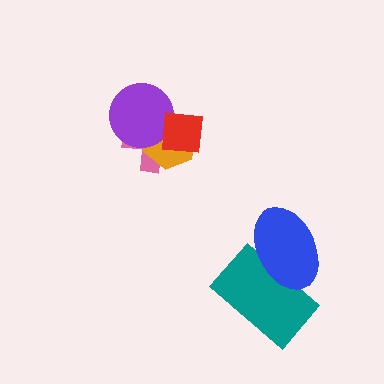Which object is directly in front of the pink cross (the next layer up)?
The orange hexagon is directly in front of the pink cross.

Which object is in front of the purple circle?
The red square is in front of the purple circle.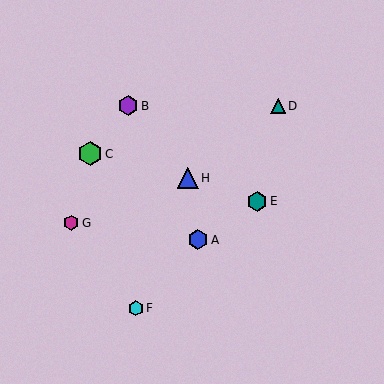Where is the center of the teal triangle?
The center of the teal triangle is at (278, 106).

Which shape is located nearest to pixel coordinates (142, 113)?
The purple hexagon (labeled B) at (128, 106) is nearest to that location.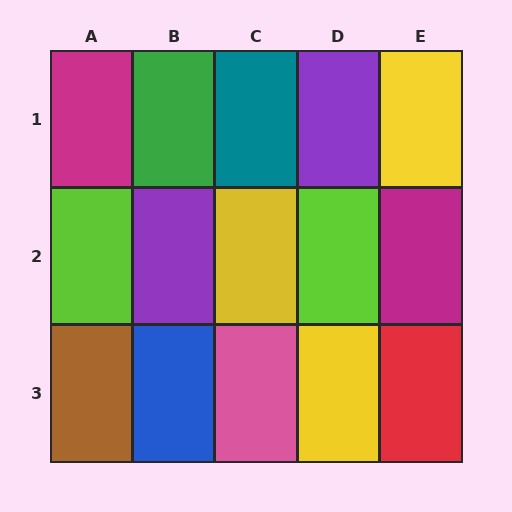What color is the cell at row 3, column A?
Brown.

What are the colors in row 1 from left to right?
Magenta, green, teal, purple, yellow.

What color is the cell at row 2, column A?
Lime.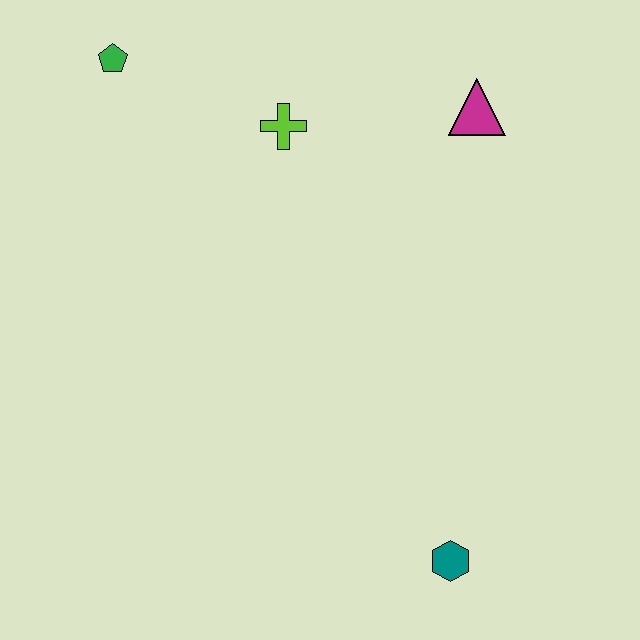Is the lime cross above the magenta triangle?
No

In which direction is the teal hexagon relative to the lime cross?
The teal hexagon is below the lime cross.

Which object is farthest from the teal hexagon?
The green pentagon is farthest from the teal hexagon.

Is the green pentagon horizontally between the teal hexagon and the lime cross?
No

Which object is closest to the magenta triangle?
The lime cross is closest to the magenta triangle.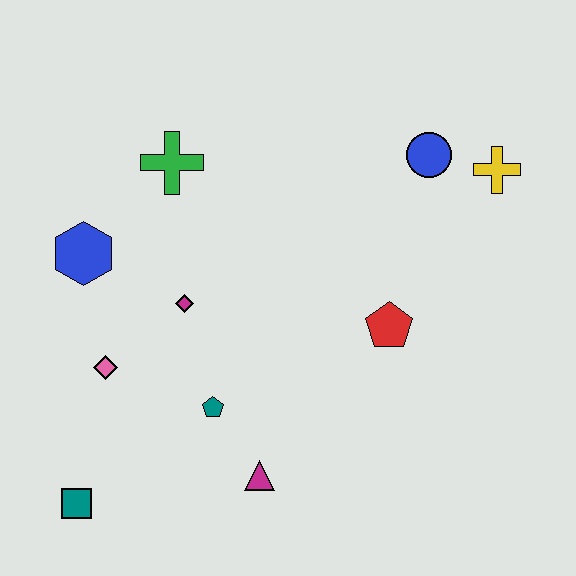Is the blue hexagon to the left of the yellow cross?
Yes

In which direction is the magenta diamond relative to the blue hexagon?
The magenta diamond is to the right of the blue hexagon.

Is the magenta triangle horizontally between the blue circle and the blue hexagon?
Yes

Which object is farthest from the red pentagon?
The teal square is farthest from the red pentagon.